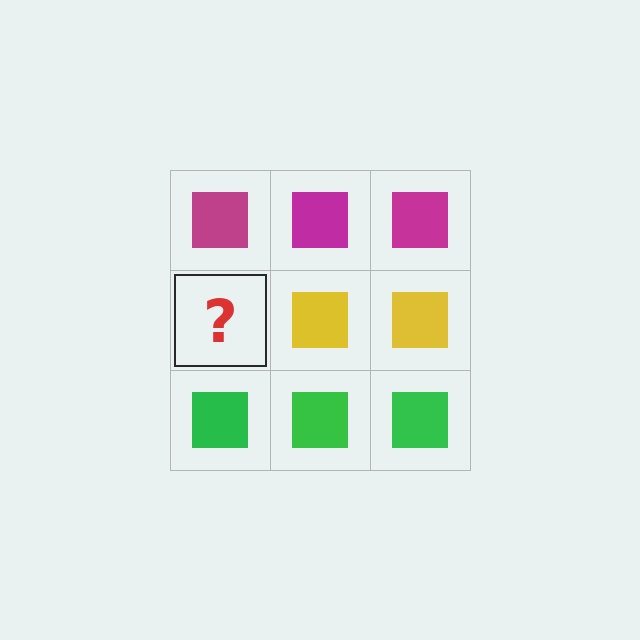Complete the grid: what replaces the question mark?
The question mark should be replaced with a yellow square.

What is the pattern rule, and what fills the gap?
The rule is that each row has a consistent color. The gap should be filled with a yellow square.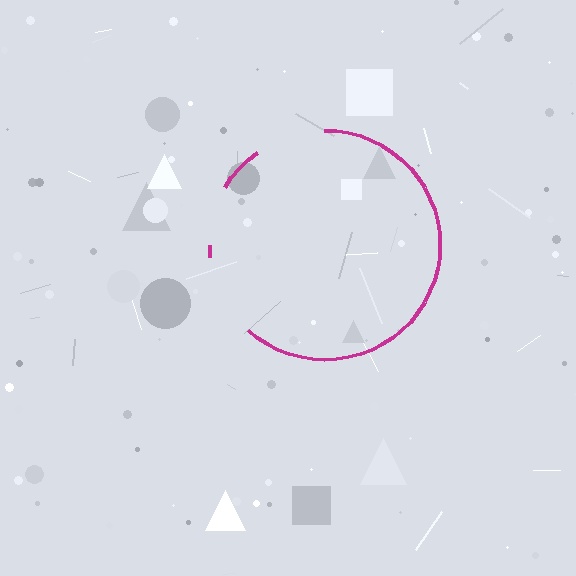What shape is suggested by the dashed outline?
The dashed outline suggests a circle.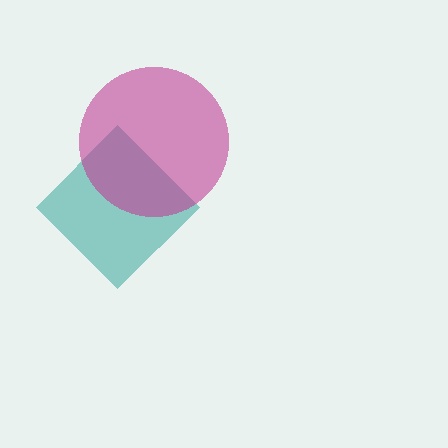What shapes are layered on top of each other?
The layered shapes are: a teal diamond, a magenta circle.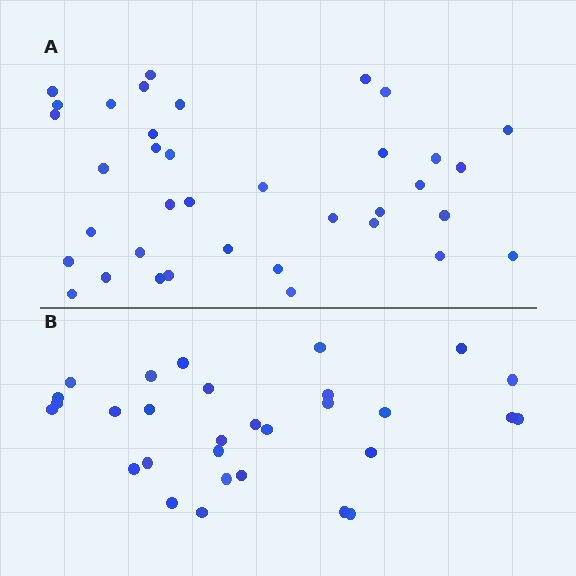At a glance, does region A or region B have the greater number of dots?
Region A (the top region) has more dots.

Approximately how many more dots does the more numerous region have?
Region A has roughly 8 or so more dots than region B.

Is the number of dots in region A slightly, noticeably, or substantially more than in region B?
Region A has only slightly more — the two regions are fairly close. The ratio is roughly 1.2 to 1.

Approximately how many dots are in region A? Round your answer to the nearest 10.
About 40 dots. (The exact count is 37, which rounds to 40.)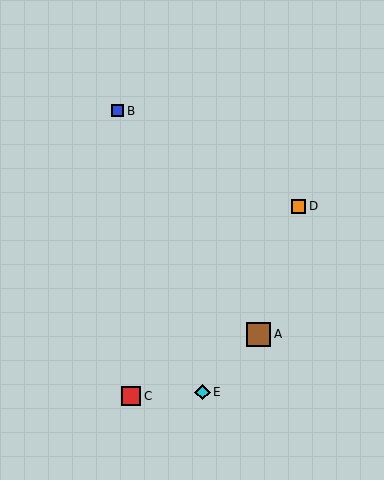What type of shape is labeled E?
Shape E is a cyan diamond.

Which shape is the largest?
The brown square (labeled A) is the largest.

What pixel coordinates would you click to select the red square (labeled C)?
Click at (131, 396) to select the red square C.